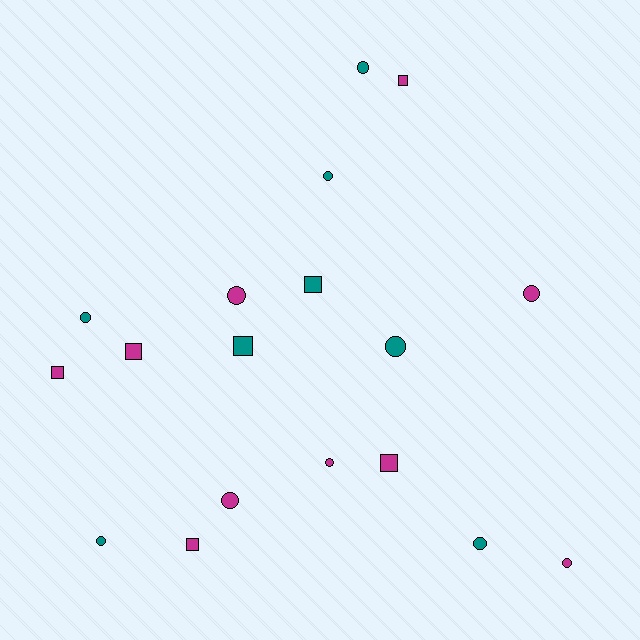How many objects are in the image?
There are 18 objects.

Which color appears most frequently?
Magenta, with 10 objects.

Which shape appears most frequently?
Circle, with 11 objects.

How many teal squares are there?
There are 2 teal squares.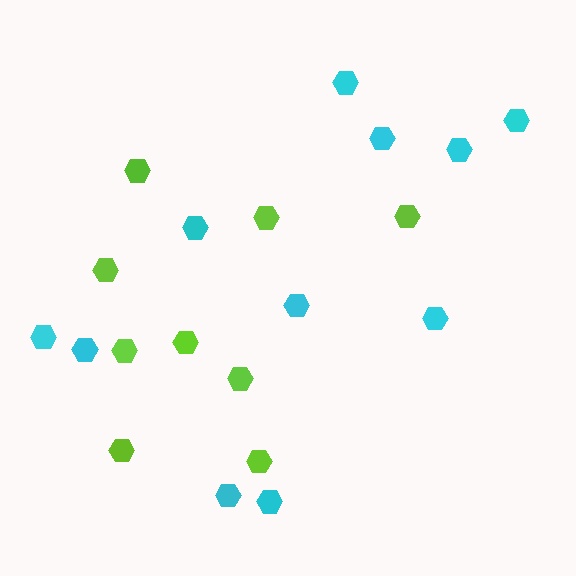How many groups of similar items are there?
There are 2 groups: one group of cyan hexagons (11) and one group of lime hexagons (9).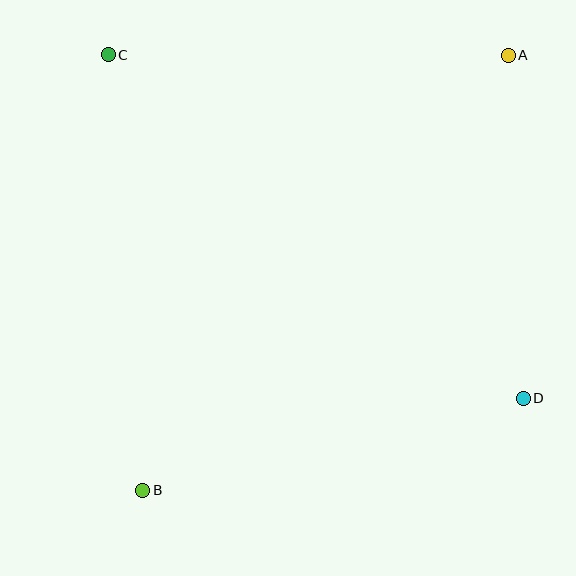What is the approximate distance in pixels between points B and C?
The distance between B and C is approximately 437 pixels.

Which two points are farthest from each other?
Points A and B are farthest from each other.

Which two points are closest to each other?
Points A and D are closest to each other.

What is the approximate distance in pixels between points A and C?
The distance between A and C is approximately 400 pixels.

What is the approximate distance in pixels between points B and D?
The distance between B and D is approximately 391 pixels.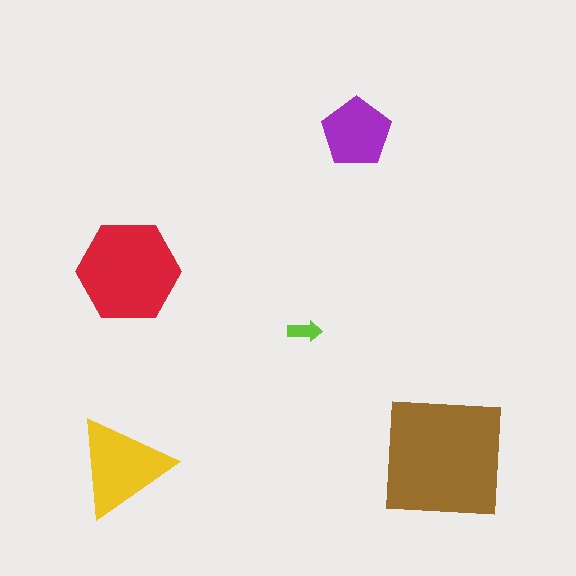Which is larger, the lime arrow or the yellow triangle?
The yellow triangle.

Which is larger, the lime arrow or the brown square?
The brown square.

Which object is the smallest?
The lime arrow.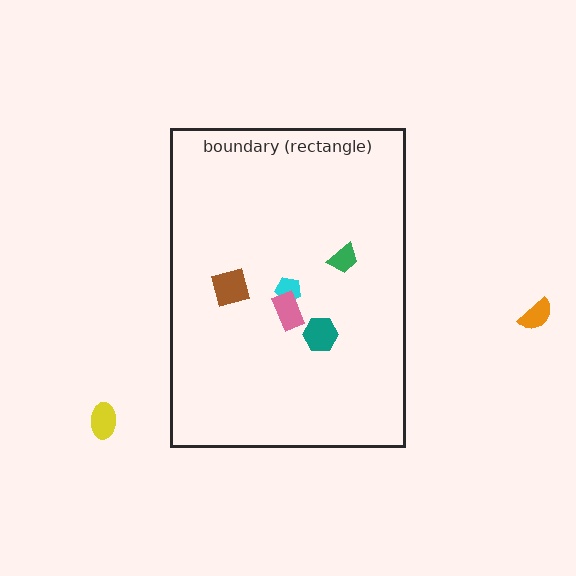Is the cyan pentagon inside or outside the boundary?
Inside.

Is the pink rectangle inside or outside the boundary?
Inside.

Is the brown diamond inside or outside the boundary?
Inside.